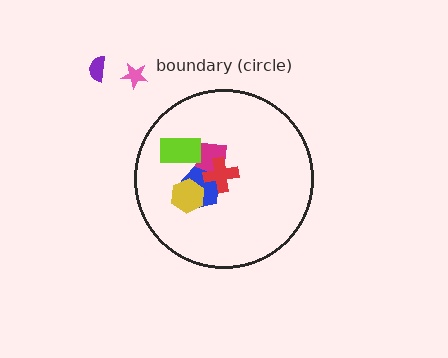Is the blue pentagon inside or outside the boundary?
Inside.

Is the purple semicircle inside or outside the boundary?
Outside.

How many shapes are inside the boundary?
5 inside, 2 outside.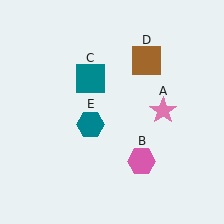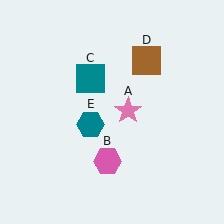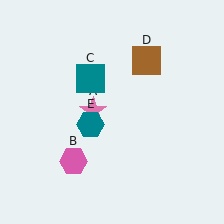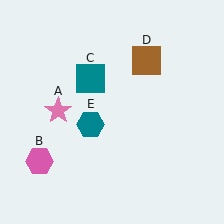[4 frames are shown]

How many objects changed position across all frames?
2 objects changed position: pink star (object A), pink hexagon (object B).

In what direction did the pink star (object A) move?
The pink star (object A) moved left.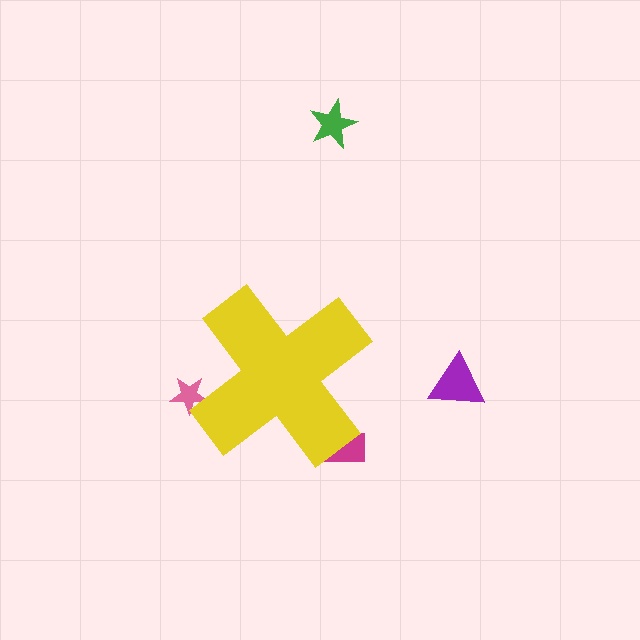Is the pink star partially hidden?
Yes, the pink star is partially hidden behind the yellow cross.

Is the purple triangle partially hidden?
No, the purple triangle is fully visible.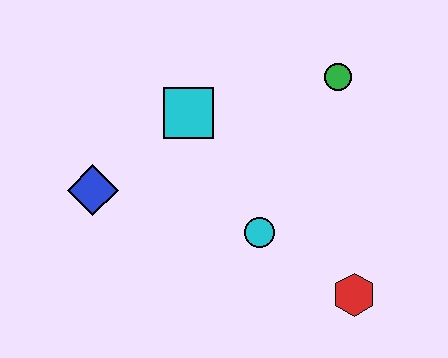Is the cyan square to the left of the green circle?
Yes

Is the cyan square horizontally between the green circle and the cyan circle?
No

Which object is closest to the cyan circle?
The red hexagon is closest to the cyan circle.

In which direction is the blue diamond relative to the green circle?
The blue diamond is to the left of the green circle.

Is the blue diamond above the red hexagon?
Yes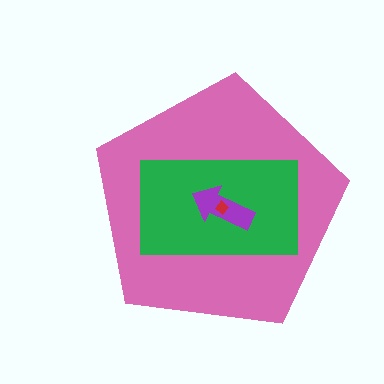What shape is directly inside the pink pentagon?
The green rectangle.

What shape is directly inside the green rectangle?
The purple arrow.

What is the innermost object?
The red diamond.